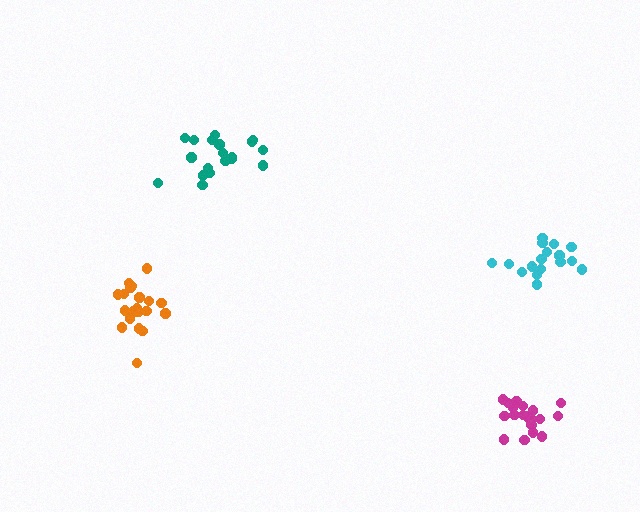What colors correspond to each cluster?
The clusters are colored: cyan, teal, magenta, orange.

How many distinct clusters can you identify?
There are 4 distinct clusters.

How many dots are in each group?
Group 1: 17 dots, Group 2: 19 dots, Group 3: 20 dots, Group 4: 21 dots (77 total).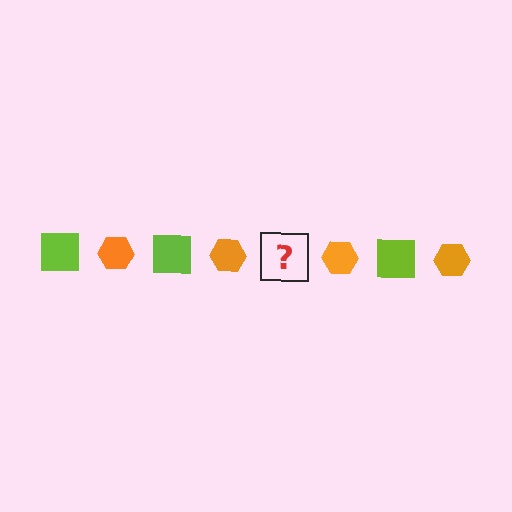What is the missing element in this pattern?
The missing element is a lime square.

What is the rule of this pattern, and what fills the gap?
The rule is that the pattern alternates between lime square and orange hexagon. The gap should be filled with a lime square.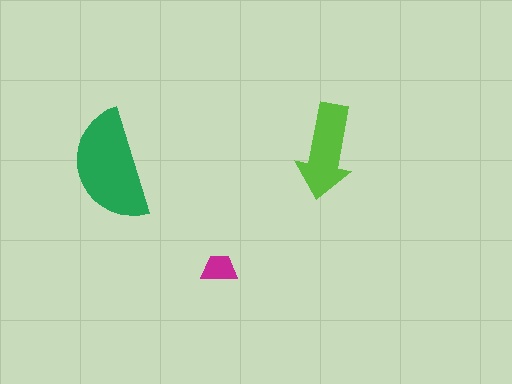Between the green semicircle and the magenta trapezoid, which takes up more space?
The green semicircle.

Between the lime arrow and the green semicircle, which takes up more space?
The green semicircle.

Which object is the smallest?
The magenta trapezoid.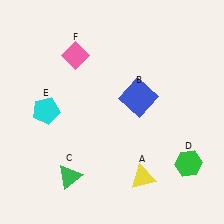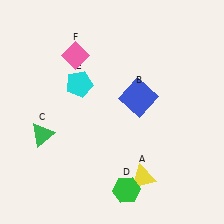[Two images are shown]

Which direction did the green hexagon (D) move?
The green hexagon (D) moved left.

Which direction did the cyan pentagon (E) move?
The cyan pentagon (E) moved right.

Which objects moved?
The objects that moved are: the green triangle (C), the green hexagon (D), the cyan pentagon (E).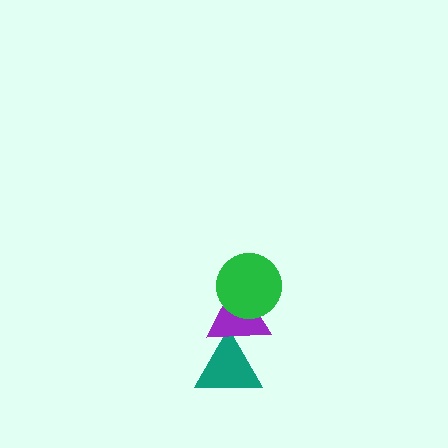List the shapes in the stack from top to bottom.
From top to bottom: the green circle, the purple triangle, the teal triangle.